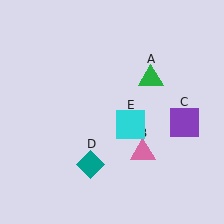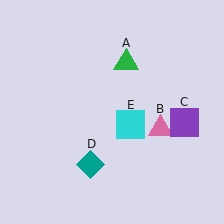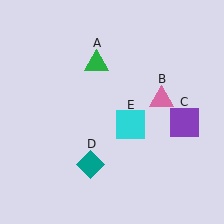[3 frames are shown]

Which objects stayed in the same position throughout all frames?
Purple square (object C) and teal diamond (object D) and cyan square (object E) remained stationary.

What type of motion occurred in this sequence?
The green triangle (object A), pink triangle (object B) rotated counterclockwise around the center of the scene.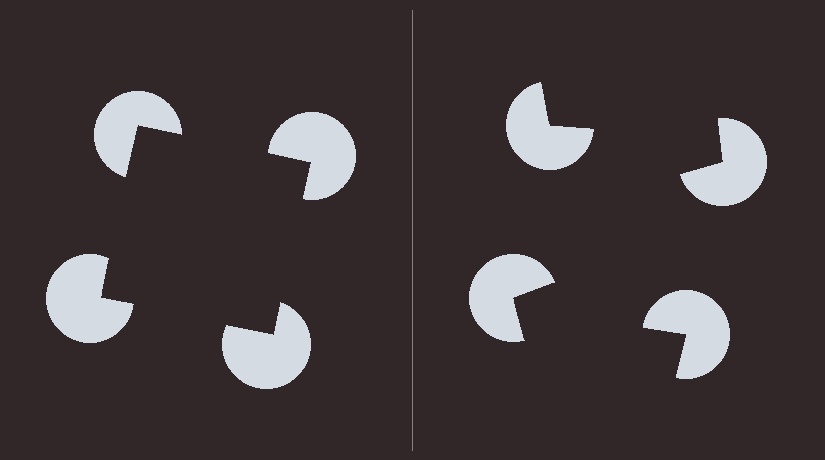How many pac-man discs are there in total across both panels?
8 — 4 on each side.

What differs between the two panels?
The pac-man discs are positioned identically on both sides; only the wedge orientations differ. On the left they align to a square; on the right they are misaligned.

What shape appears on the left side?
An illusory square.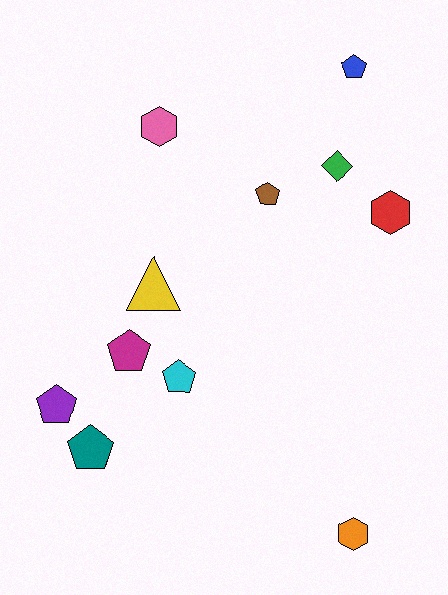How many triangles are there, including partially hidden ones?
There is 1 triangle.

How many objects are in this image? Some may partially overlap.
There are 11 objects.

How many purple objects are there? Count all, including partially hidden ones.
There is 1 purple object.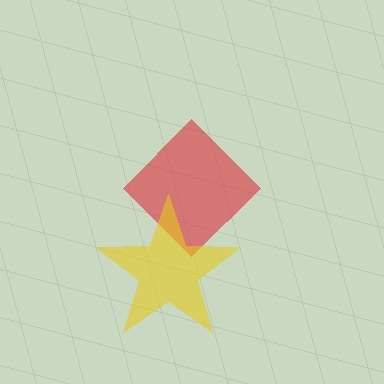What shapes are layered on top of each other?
The layered shapes are: a red diamond, a yellow star.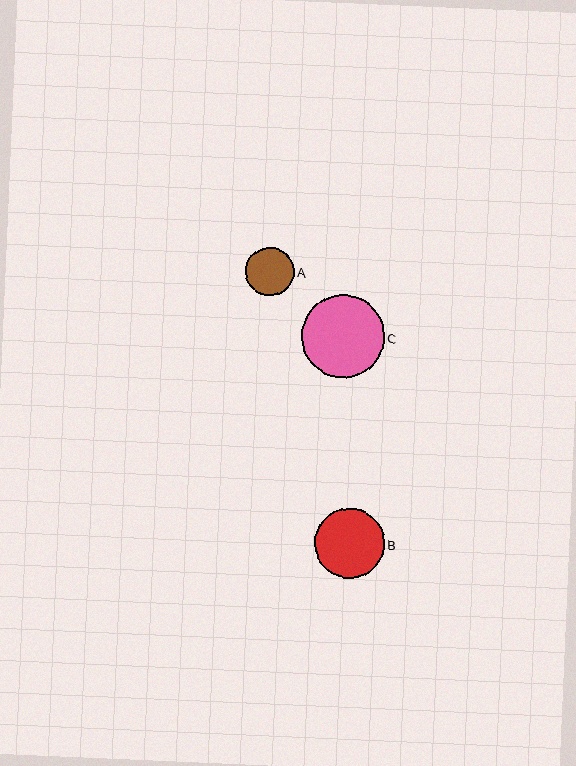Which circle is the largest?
Circle C is the largest with a size of approximately 83 pixels.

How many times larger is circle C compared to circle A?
Circle C is approximately 1.7 times the size of circle A.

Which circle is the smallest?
Circle A is the smallest with a size of approximately 48 pixels.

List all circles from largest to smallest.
From largest to smallest: C, B, A.